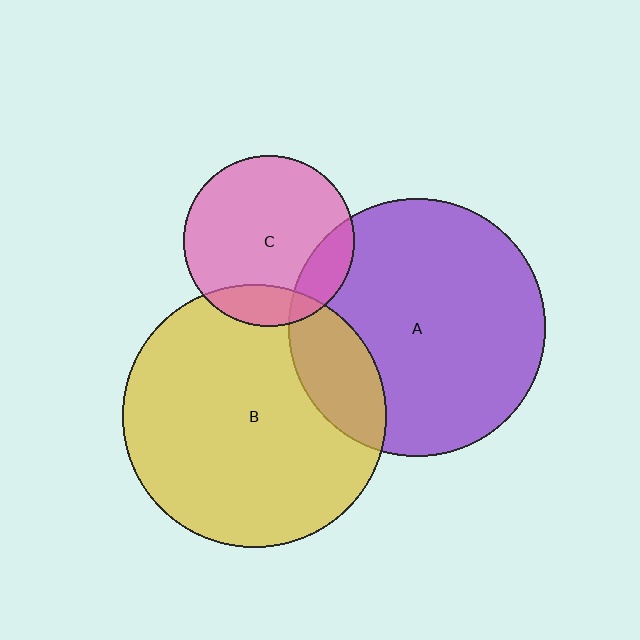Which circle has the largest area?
Circle B (yellow).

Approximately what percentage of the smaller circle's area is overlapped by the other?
Approximately 15%.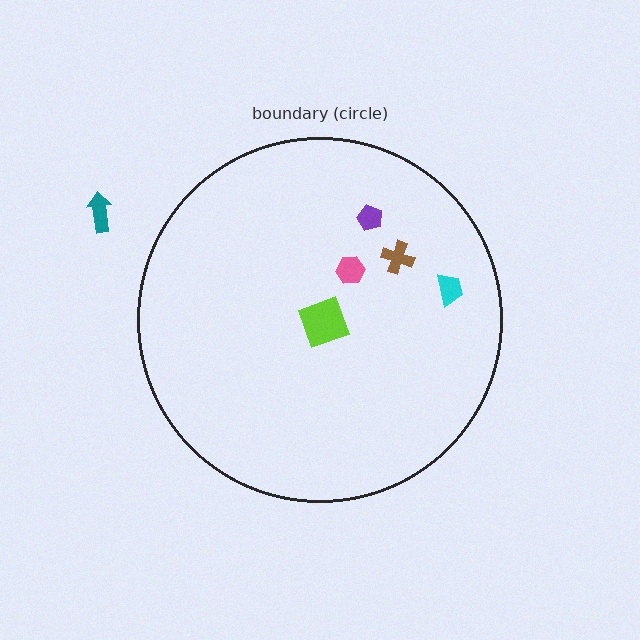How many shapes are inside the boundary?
5 inside, 1 outside.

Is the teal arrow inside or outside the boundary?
Outside.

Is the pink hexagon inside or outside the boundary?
Inside.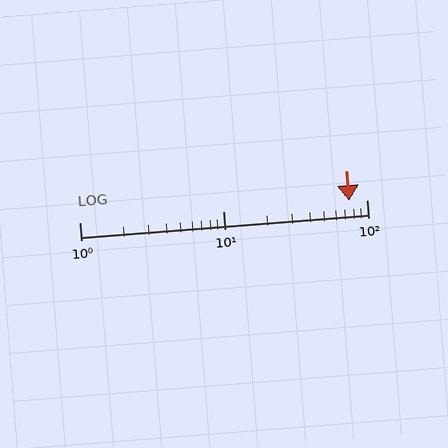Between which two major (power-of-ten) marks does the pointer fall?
The pointer is between 10 and 100.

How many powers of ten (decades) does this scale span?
The scale spans 2 decades, from 1 to 100.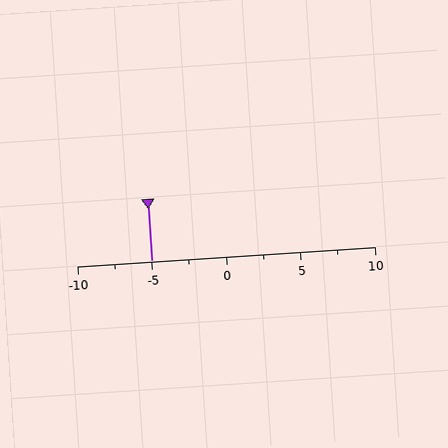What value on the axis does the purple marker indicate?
The marker indicates approximately -5.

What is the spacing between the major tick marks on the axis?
The major ticks are spaced 5 apart.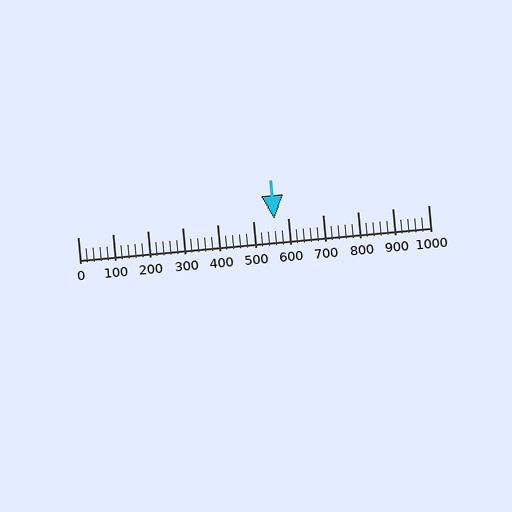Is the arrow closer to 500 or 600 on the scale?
The arrow is closer to 600.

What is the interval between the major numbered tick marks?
The major tick marks are spaced 100 units apart.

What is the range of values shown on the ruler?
The ruler shows values from 0 to 1000.